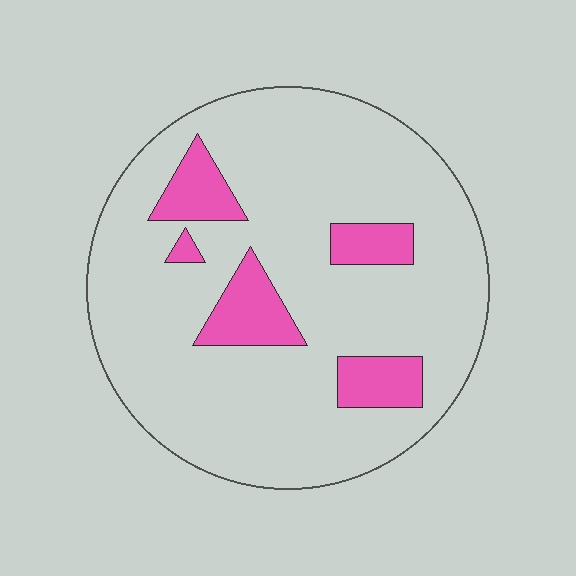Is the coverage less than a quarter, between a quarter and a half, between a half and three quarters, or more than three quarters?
Less than a quarter.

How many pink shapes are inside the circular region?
5.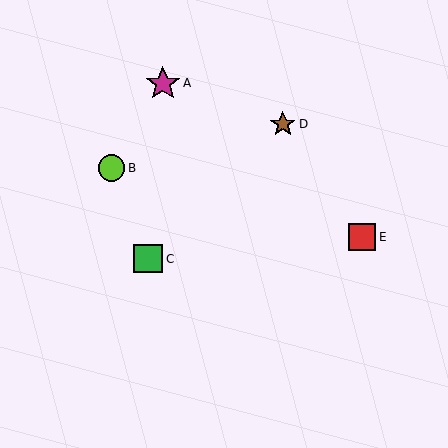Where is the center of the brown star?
The center of the brown star is at (283, 124).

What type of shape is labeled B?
Shape B is a lime circle.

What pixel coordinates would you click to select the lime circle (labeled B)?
Click at (112, 168) to select the lime circle B.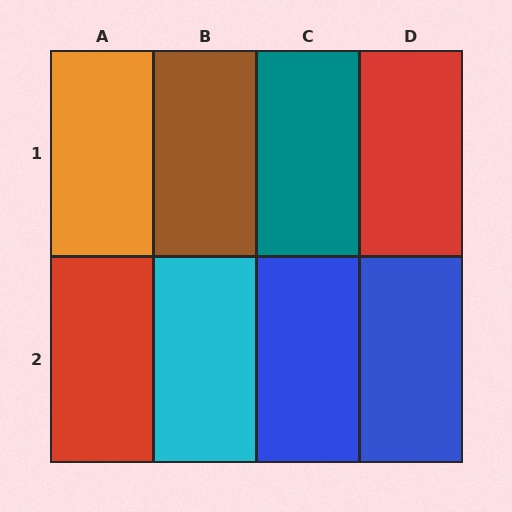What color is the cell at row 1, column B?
Brown.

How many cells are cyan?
1 cell is cyan.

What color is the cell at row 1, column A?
Orange.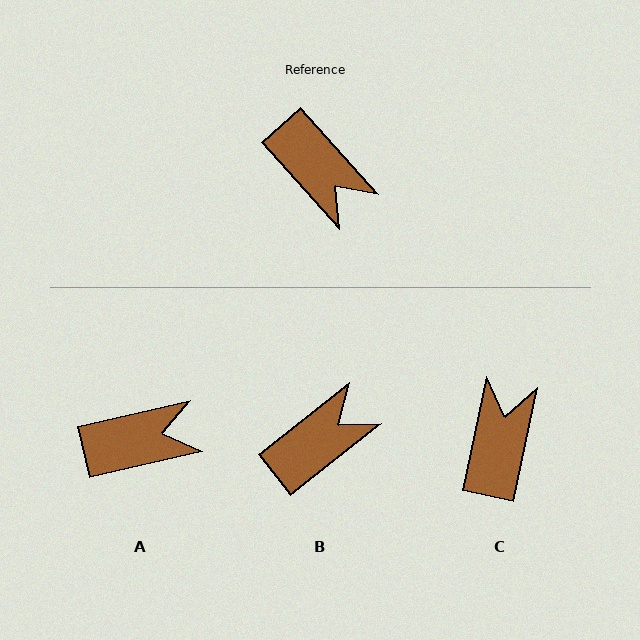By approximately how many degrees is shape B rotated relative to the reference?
Approximately 87 degrees counter-clockwise.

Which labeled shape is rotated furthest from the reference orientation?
C, about 126 degrees away.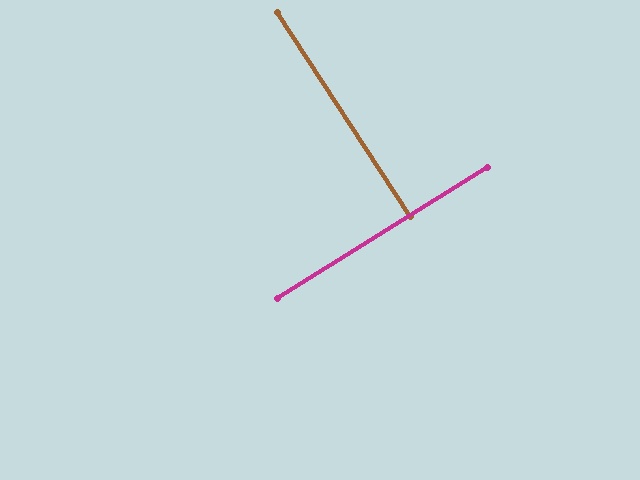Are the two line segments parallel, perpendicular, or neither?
Perpendicular — they meet at approximately 89°.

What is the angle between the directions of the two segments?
Approximately 89 degrees.